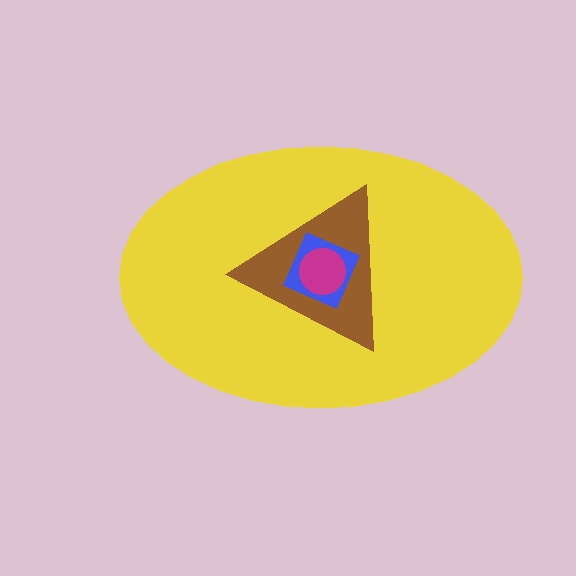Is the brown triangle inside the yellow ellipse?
Yes.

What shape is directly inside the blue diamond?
The magenta circle.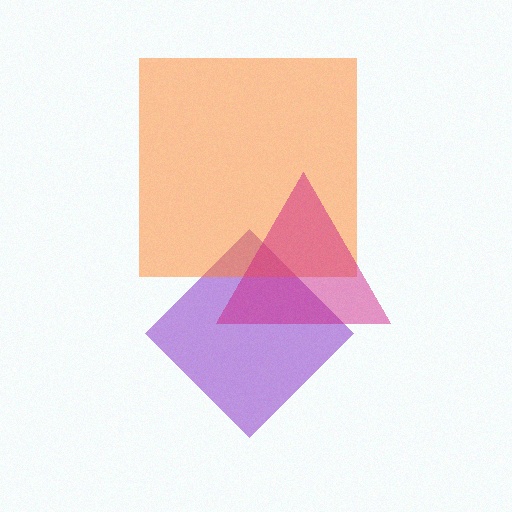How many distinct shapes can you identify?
There are 3 distinct shapes: a purple diamond, an orange square, a magenta triangle.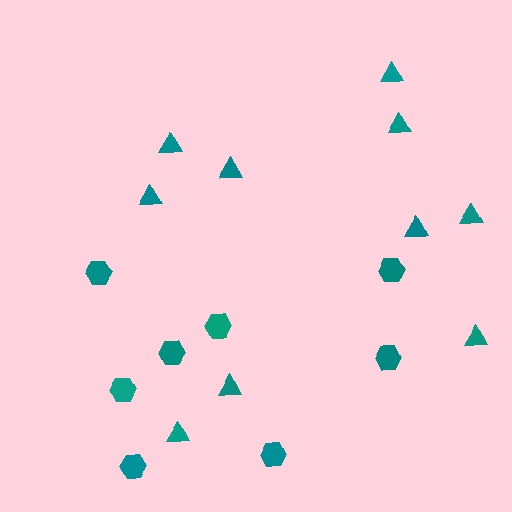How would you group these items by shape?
There are 2 groups: one group of triangles (10) and one group of hexagons (8).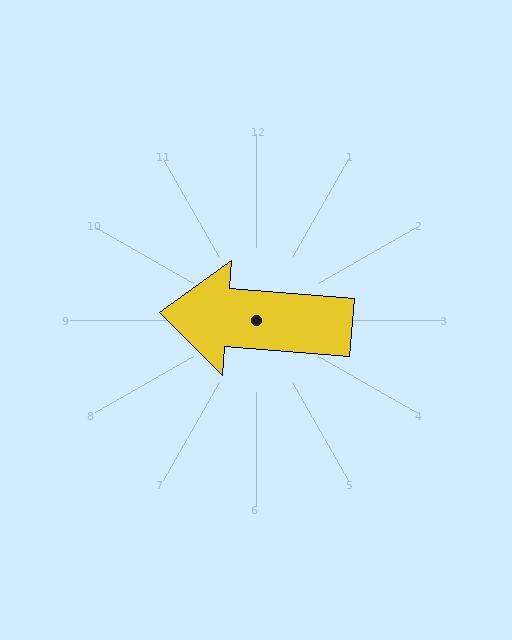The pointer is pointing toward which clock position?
Roughly 9 o'clock.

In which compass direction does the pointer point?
West.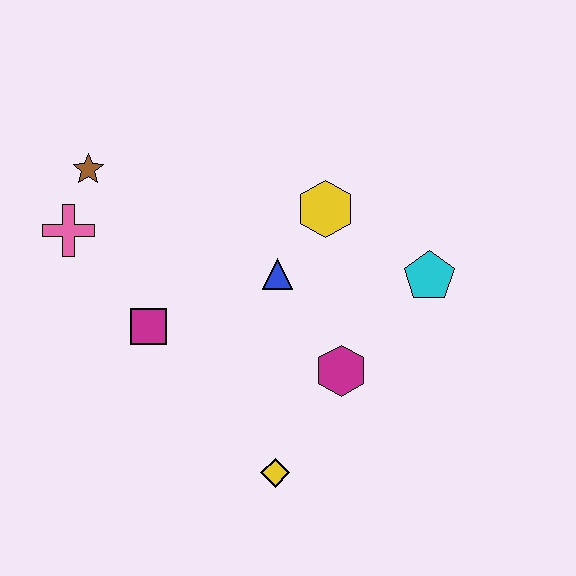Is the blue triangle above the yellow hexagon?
No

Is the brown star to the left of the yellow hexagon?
Yes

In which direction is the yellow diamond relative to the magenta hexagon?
The yellow diamond is below the magenta hexagon.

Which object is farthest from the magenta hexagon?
The brown star is farthest from the magenta hexagon.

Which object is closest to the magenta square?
The pink cross is closest to the magenta square.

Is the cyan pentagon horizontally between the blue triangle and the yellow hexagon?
No